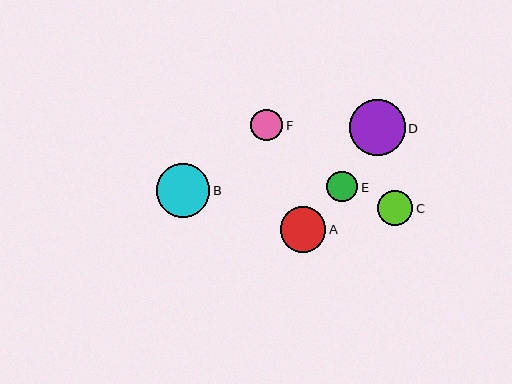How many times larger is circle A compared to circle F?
Circle A is approximately 1.4 times the size of circle F.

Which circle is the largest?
Circle D is the largest with a size of approximately 56 pixels.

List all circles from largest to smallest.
From largest to smallest: D, B, A, C, F, E.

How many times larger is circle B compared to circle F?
Circle B is approximately 1.7 times the size of circle F.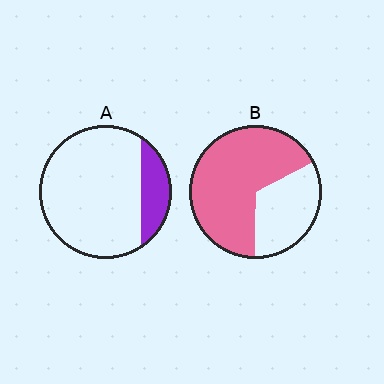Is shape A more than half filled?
No.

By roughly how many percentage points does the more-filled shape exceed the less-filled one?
By roughly 50 percentage points (B over A).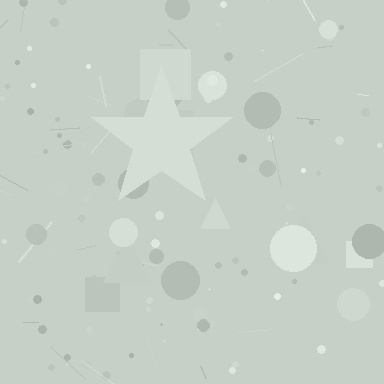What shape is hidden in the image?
A star is hidden in the image.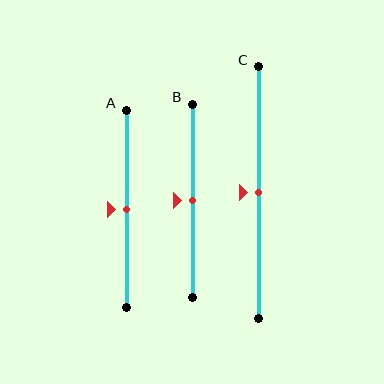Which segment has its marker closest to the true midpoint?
Segment A has its marker closest to the true midpoint.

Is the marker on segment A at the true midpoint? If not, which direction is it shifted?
Yes, the marker on segment A is at the true midpoint.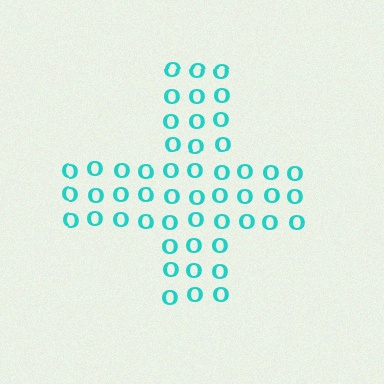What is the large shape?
The large shape is a cross.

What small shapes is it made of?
It is made of small letter O's.